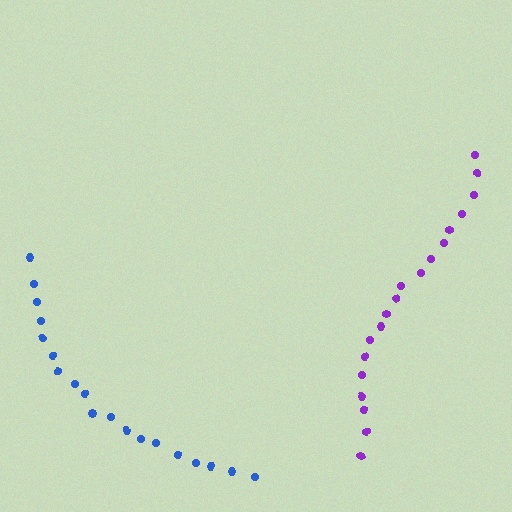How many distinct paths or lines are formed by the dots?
There are 2 distinct paths.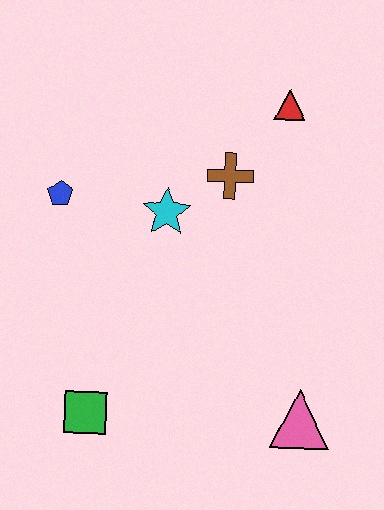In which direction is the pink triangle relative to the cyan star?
The pink triangle is below the cyan star.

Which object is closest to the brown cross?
The cyan star is closest to the brown cross.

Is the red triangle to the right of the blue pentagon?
Yes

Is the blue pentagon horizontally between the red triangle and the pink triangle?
No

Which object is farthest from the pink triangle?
The blue pentagon is farthest from the pink triangle.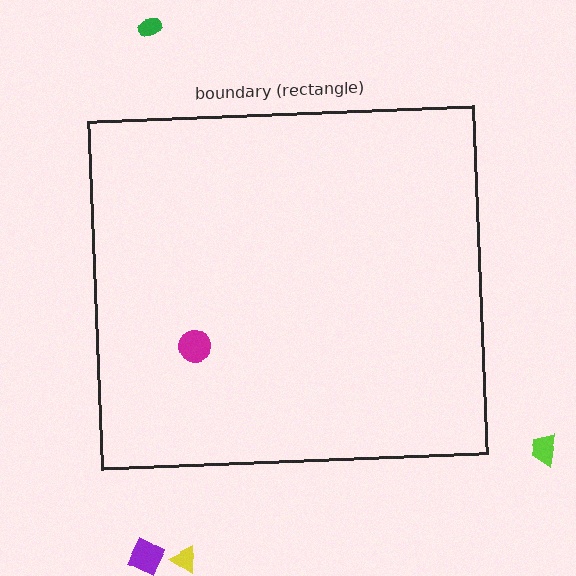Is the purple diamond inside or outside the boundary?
Outside.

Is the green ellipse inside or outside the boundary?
Outside.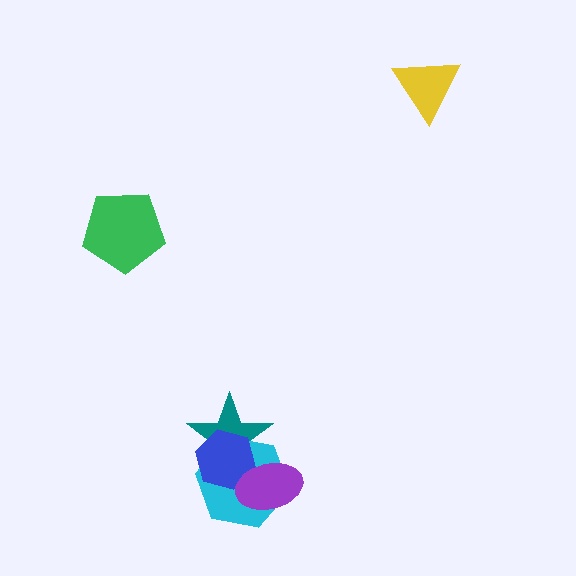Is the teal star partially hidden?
Yes, it is partially covered by another shape.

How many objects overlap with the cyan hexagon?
3 objects overlap with the cyan hexagon.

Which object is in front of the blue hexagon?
The purple ellipse is in front of the blue hexagon.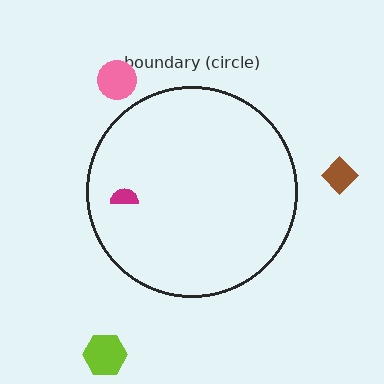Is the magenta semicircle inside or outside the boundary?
Inside.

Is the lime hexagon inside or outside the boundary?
Outside.